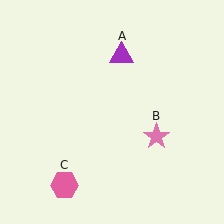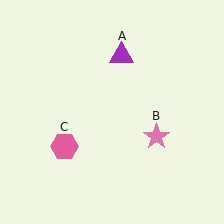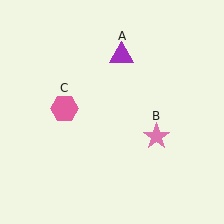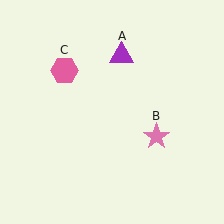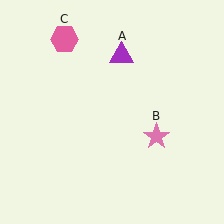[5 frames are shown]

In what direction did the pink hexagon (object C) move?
The pink hexagon (object C) moved up.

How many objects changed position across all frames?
1 object changed position: pink hexagon (object C).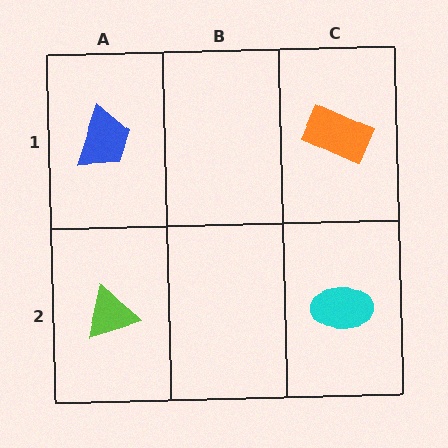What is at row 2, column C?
A cyan ellipse.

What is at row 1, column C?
An orange rectangle.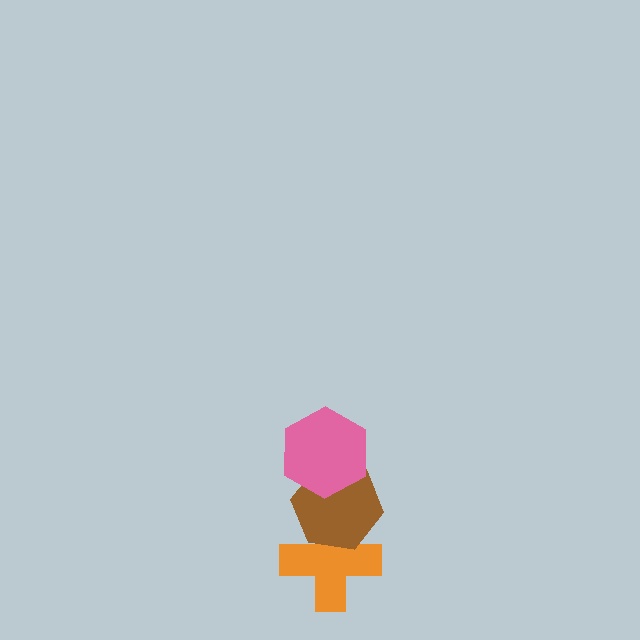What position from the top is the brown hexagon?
The brown hexagon is 2nd from the top.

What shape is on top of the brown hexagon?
The pink hexagon is on top of the brown hexagon.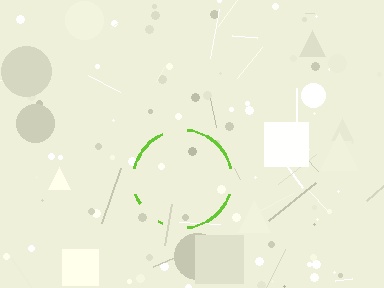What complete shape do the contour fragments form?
The contour fragments form a circle.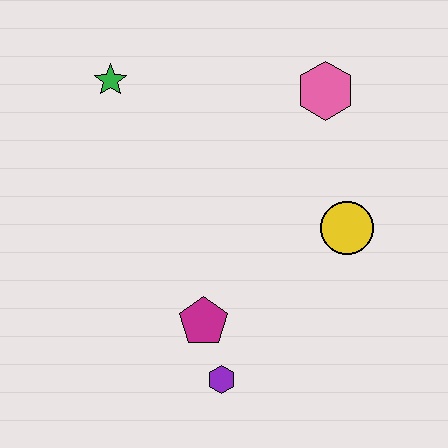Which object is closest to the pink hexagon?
The yellow circle is closest to the pink hexagon.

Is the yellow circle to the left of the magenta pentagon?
No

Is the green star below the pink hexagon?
No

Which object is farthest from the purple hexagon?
The green star is farthest from the purple hexagon.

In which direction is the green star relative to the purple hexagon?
The green star is above the purple hexagon.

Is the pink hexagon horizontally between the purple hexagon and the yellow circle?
Yes